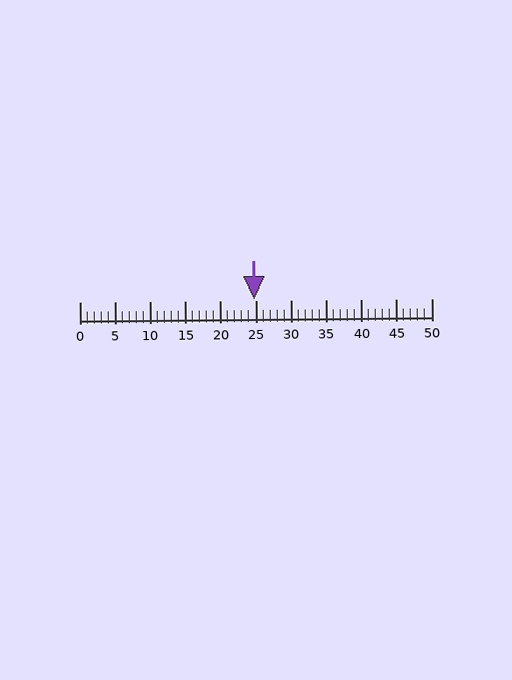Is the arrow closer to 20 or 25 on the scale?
The arrow is closer to 25.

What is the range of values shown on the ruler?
The ruler shows values from 0 to 50.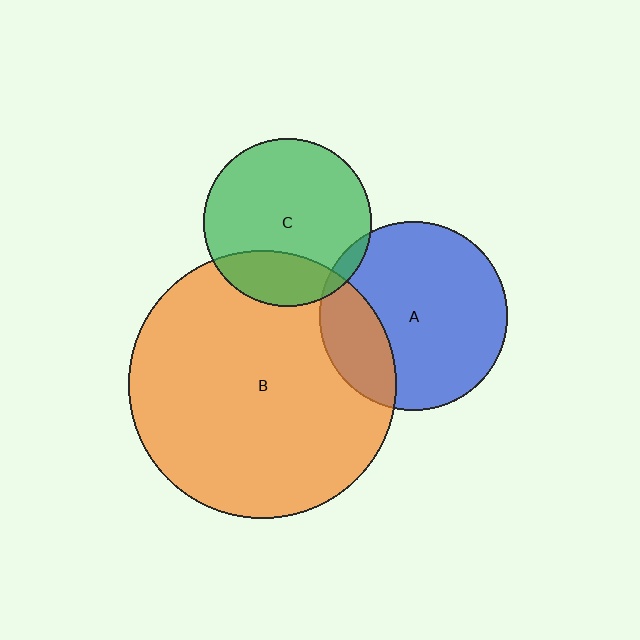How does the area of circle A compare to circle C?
Approximately 1.3 times.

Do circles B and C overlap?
Yes.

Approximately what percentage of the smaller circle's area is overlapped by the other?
Approximately 25%.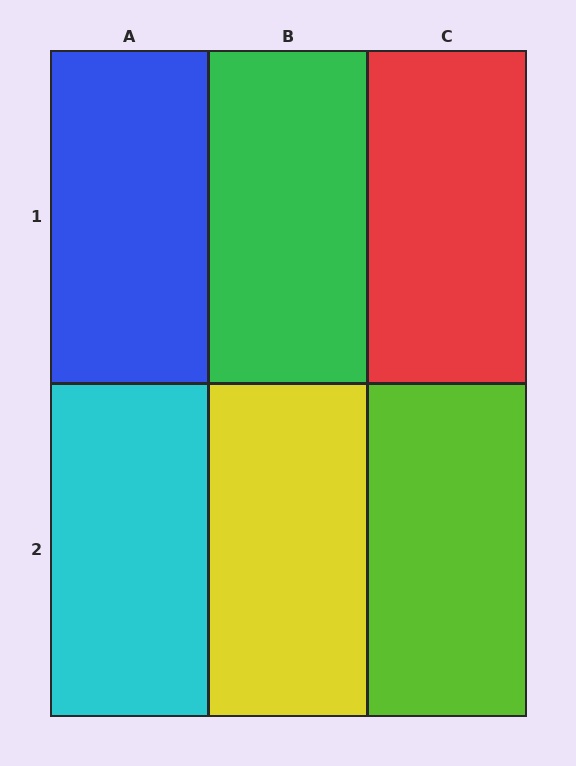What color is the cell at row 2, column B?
Yellow.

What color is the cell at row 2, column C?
Lime.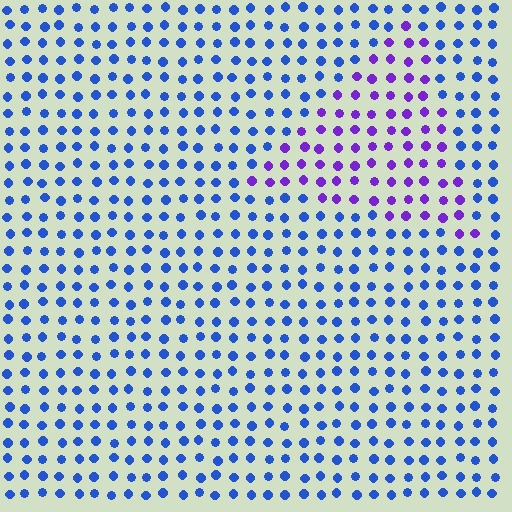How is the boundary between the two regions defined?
The boundary is defined purely by a slight shift in hue (about 47 degrees). Spacing, size, and orientation are identical on both sides.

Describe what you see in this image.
The image is filled with small blue elements in a uniform arrangement. A triangle-shaped region is visible where the elements are tinted to a slightly different hue, forming a subtle color boundary.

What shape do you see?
I see a triangle.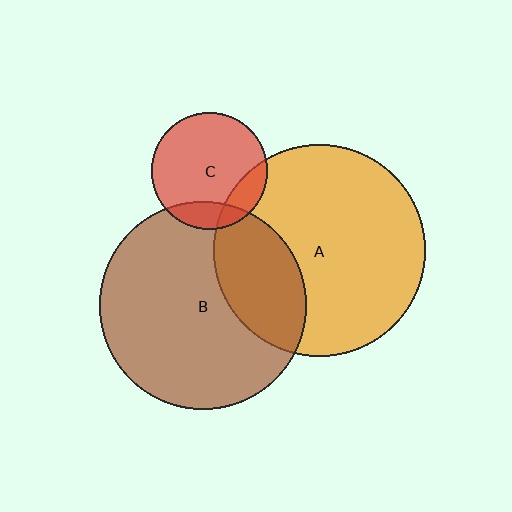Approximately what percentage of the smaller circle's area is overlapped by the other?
Approximately 30%.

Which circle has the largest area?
Circle A (orange).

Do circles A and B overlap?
Yes.